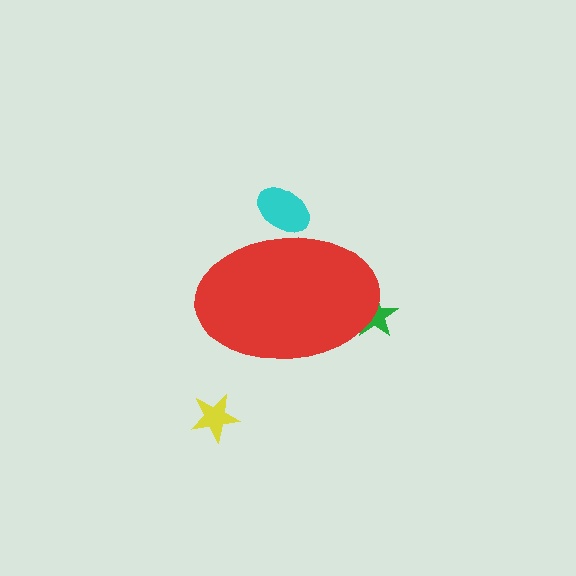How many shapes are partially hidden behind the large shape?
2 shapes are partially hidden.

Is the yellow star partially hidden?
No, the yellow star is fully visible.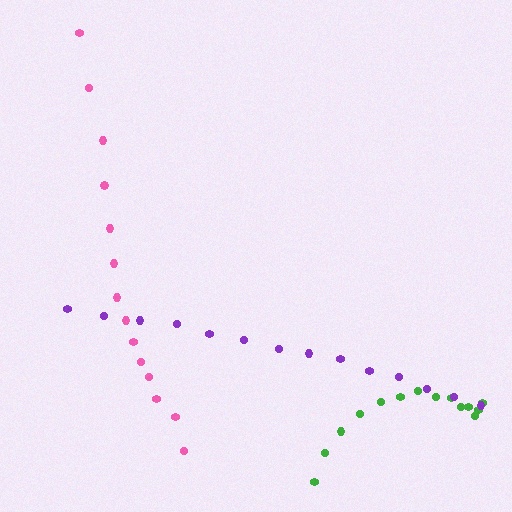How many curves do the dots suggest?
There are 3 distinct paths.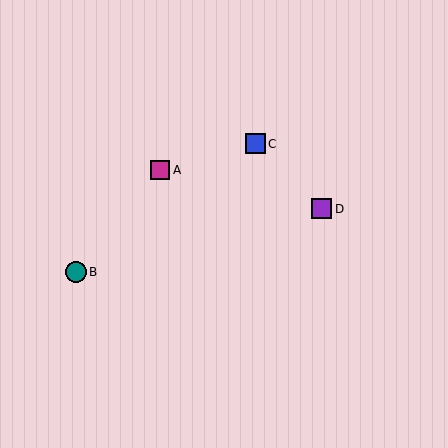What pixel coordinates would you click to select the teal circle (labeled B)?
Click at (76, 272) to select the teal circle B.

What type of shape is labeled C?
Shape C is a blue square.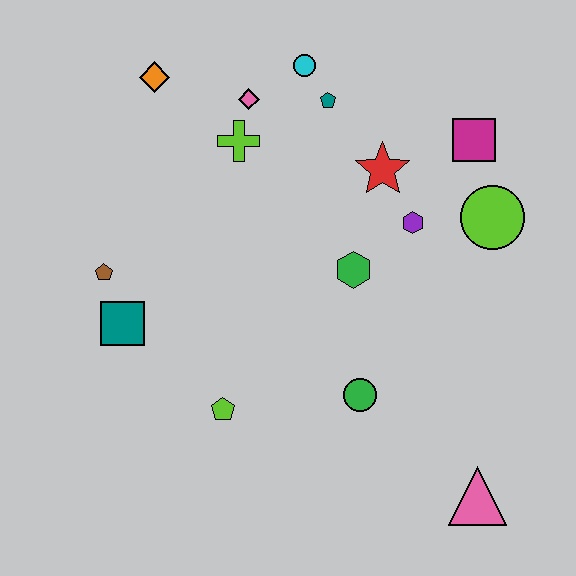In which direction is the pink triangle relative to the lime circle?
The pink triangle is below the lime circle.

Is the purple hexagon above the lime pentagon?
Yes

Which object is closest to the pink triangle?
The green circle is closest to the pink triangle.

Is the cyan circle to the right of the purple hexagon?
No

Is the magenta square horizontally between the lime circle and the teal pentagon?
Yes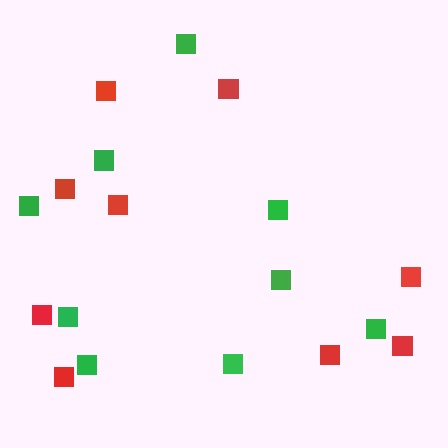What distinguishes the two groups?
There are 2 groups: one group of red squares (9) and one group of green squares (9).